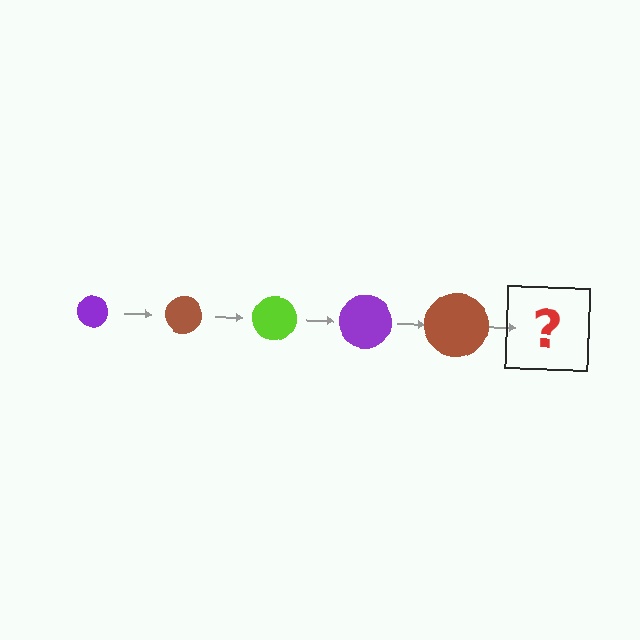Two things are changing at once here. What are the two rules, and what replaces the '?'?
The two rules are that the circle grows larger each step and the color cycles through purple, brown, and lime. The '?' should be a lime circle, larger than the previous one.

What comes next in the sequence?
The next element should be a lime circle, larger than the previous one.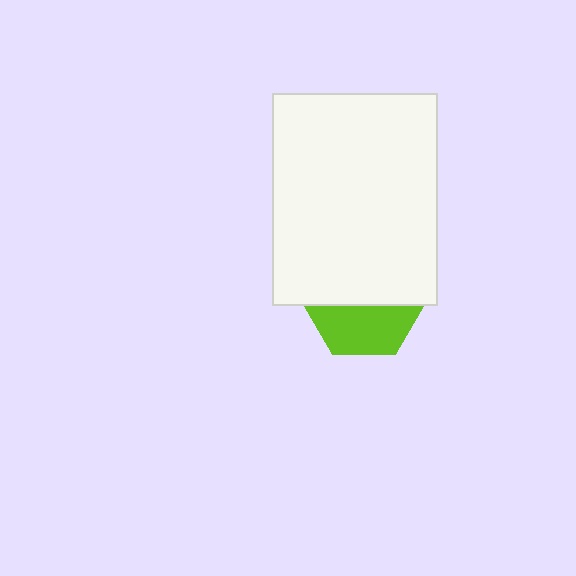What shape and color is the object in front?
The object in front is a white rectangle.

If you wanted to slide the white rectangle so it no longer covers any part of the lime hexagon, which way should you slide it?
Slide it up — that is the most direct way to separate the two shapes.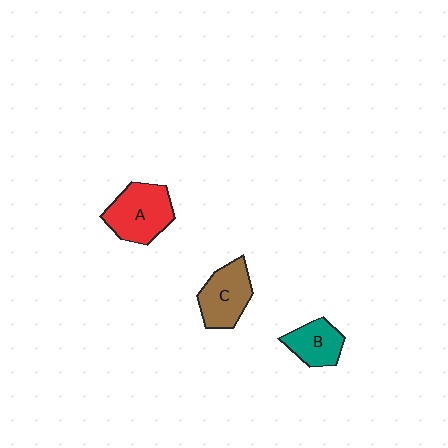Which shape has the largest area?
Shape A (red).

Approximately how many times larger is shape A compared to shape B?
Approximately 1.5 times.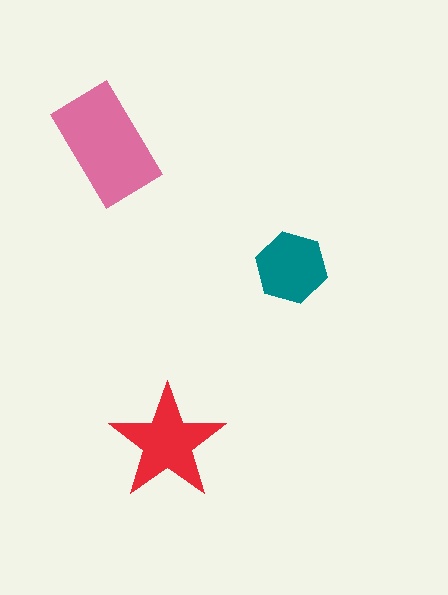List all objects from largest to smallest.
The pink rectangle, the red star, the teal hexagon.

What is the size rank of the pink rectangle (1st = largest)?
1st.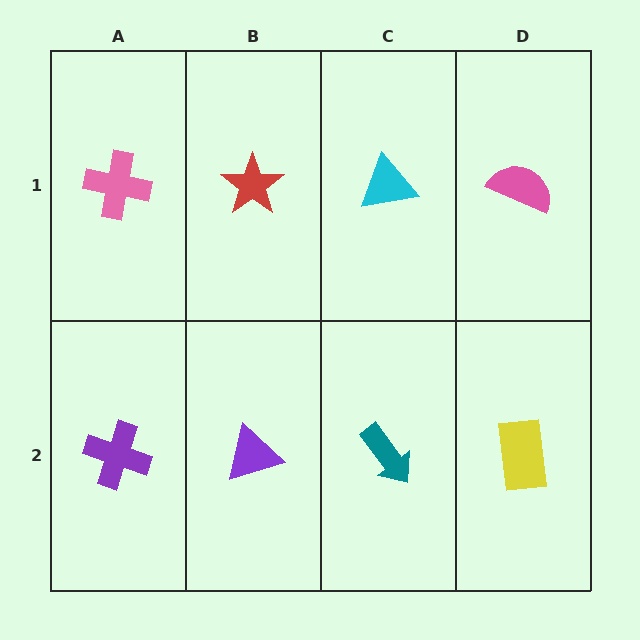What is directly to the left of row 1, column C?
A red star.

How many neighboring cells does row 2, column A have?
2.